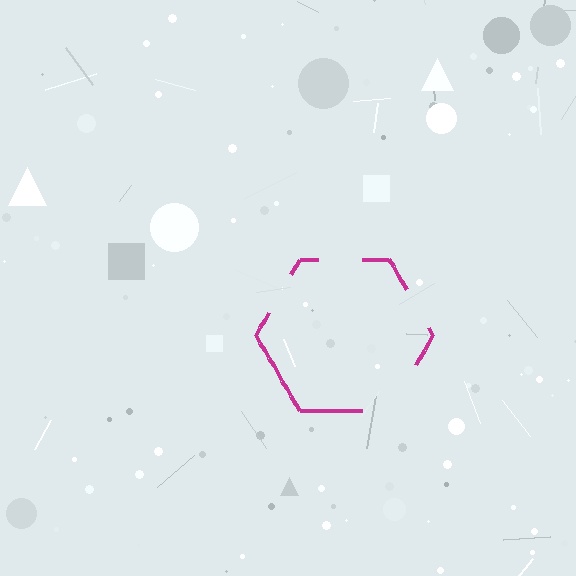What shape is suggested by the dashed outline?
The dashed outline suggests a hexagon.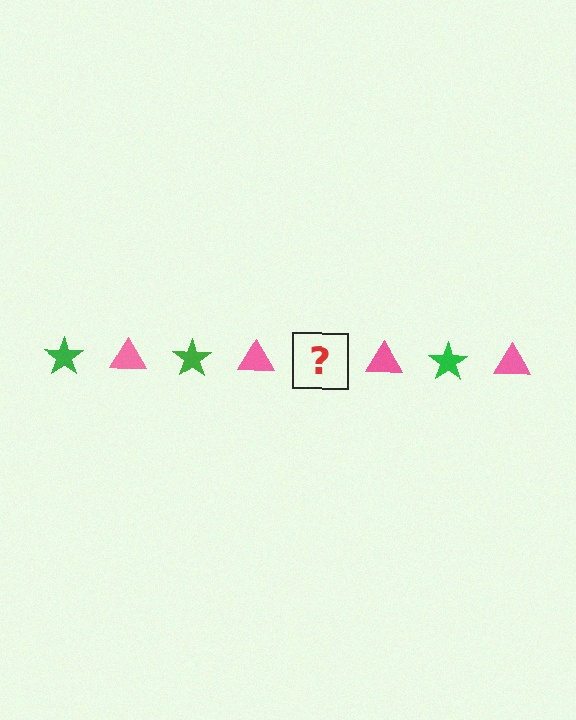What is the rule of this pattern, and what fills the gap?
The rule is that the pattern alternates between green star and pink triangle. The gap should be filled with a green star.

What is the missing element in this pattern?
The missing element is a green star.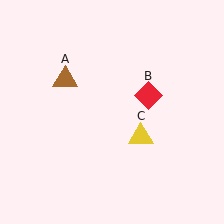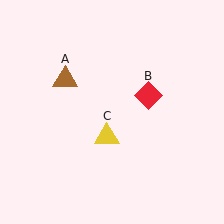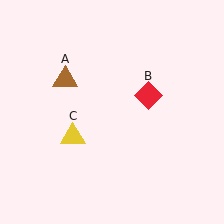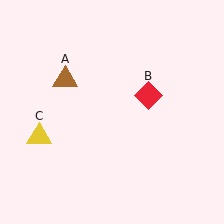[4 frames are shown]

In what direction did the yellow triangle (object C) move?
The yellow triangle (object C) moved left.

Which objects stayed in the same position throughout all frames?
Brown triangle (object A) and red diamond (object B) remained stationary.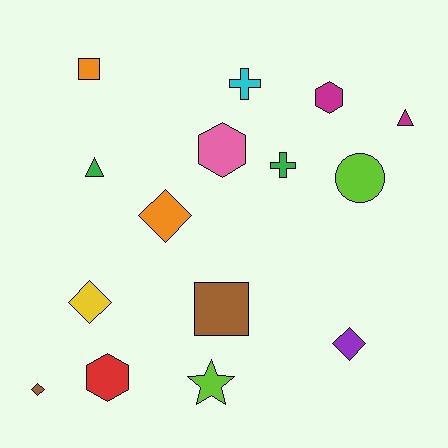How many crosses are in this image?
There are 2 crosses.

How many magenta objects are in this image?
There are 2 magenta objects.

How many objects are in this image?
There are 15 objects.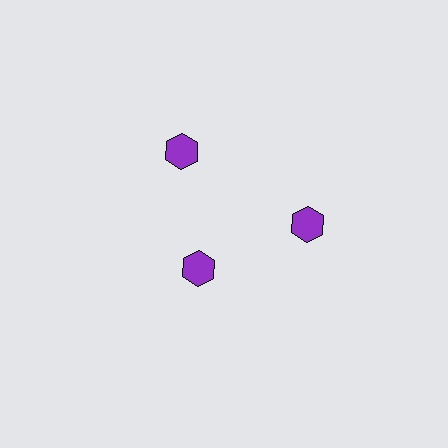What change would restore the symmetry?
The symmetry would be restored by moving it outward, back onto the ring so that all 3 hexagons sit at equal angles and equal distance from the center.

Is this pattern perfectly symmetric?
No. The 3 purple hexagons are arranged in a ring, but one element near the 7 o'clock position is pulled inward toward the center, breaking the 3-fold rotational symmetry.